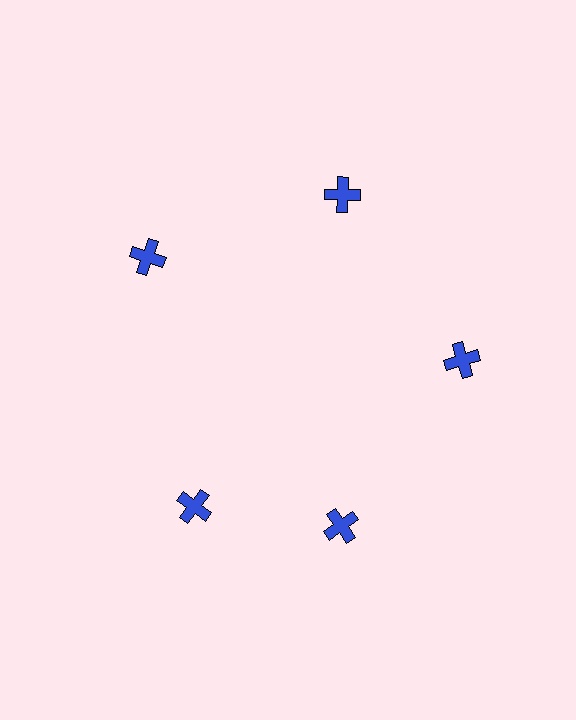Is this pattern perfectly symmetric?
No. The 5 blue crosses are arranged in a ring, but one element near the 8 o'clock position is rotated out of alignment along the ring, breaking the 5-fold rotational symmetry.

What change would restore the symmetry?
The symmetry would be restored by rotating it back into even spacing with its neighbors so that all 5 crosses sit at equal angles and equal distance from the center.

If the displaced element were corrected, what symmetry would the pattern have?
It would have 5-fold rotational symmetry — the pattern would map onto itself every 72 degrees.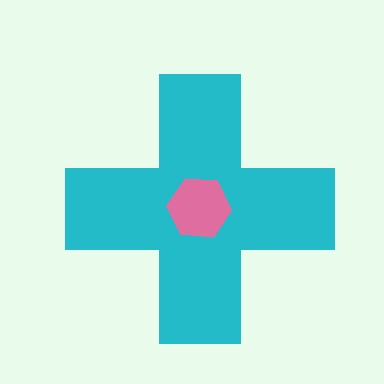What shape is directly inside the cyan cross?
The pink hexagon.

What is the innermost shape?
The pink hexagon.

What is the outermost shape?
The cyan cross.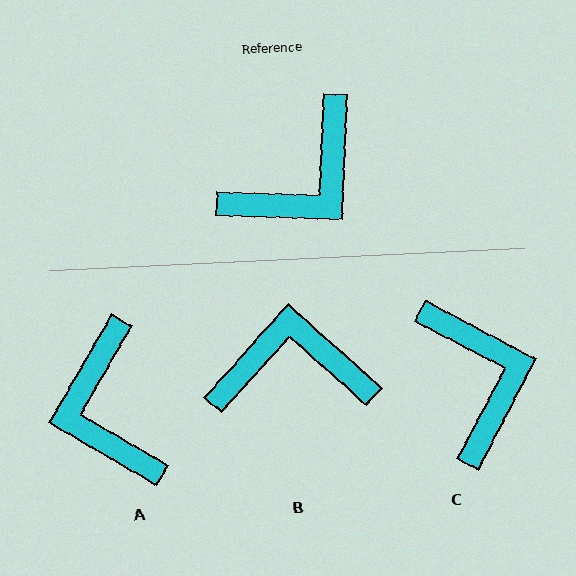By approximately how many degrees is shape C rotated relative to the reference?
Approximately 64 degrees counter-clockwise.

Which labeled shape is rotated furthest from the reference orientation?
B, about 140 degrees away.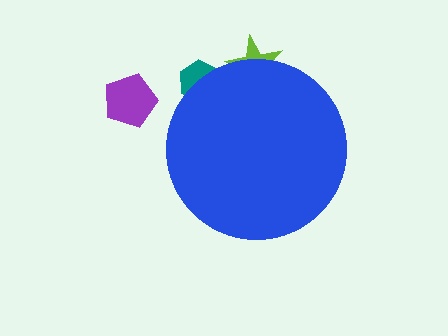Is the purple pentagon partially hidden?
No, the purple pentagon is fully visible.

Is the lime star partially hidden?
Yes, the lime star is partially hidden behind the blue circle.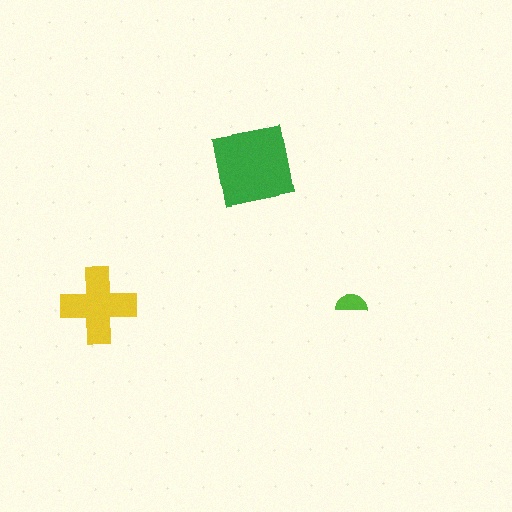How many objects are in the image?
There are 3 objects in the image.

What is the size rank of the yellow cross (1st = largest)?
2nd.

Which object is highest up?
The green square is topmost.